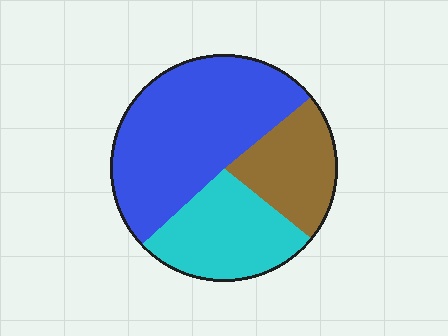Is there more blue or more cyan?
Blue.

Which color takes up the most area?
Blue, at roughly 50%.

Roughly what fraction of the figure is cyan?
Cyan covers about 25% of the figure.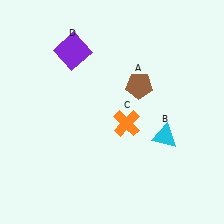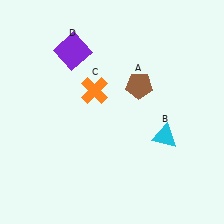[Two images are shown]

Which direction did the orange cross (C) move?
The orange cross (C) moved up.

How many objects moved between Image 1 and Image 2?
1 object moved between the two images.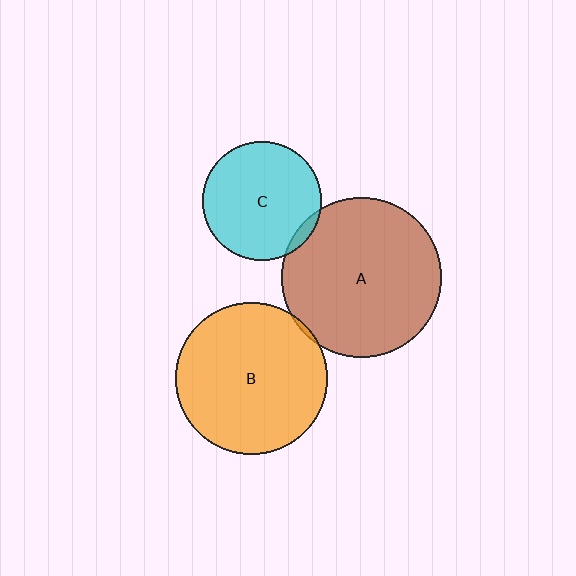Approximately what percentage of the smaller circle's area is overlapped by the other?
Approximately 5%.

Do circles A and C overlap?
Yes.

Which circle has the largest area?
Circle A (brown).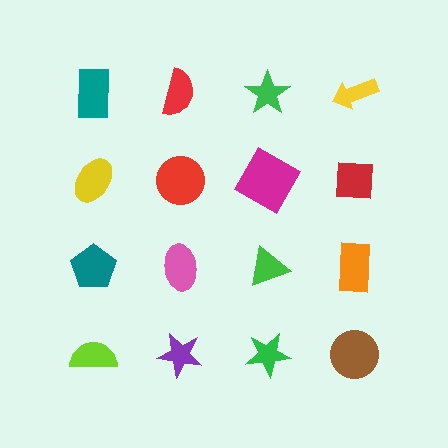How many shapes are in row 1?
4 shapes.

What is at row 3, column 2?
A pink ellipse.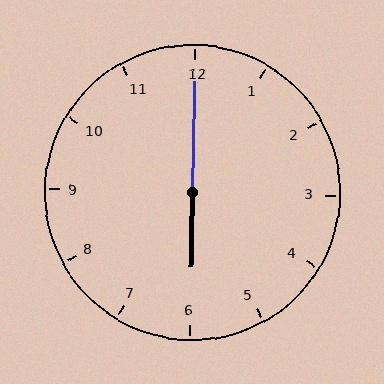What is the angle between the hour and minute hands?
Approximately 180 degrees.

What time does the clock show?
6:00.